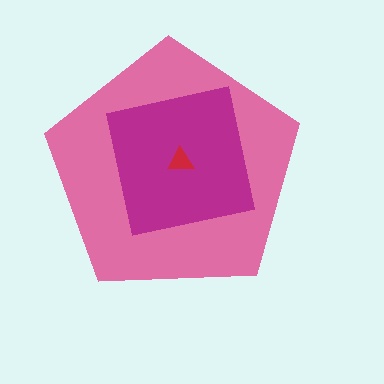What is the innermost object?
The red triangle.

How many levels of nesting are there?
3.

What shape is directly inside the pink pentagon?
The magenta square.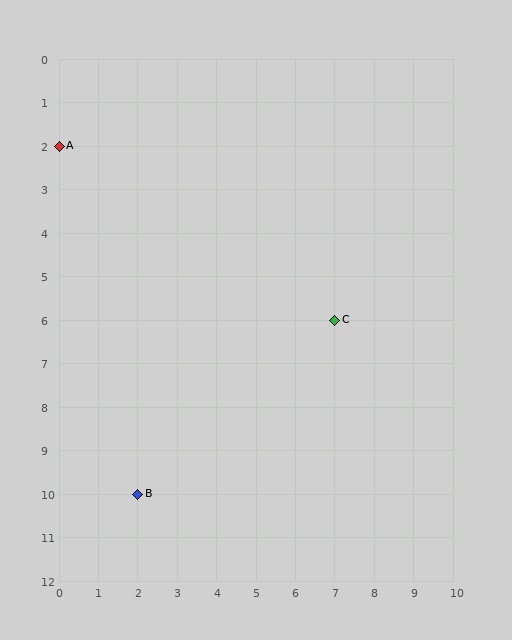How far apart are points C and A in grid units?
Points C and A are 7 columns and 4 rows apart (about 8.1 grid units diagonally).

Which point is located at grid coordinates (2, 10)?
Point B is at (2, 10).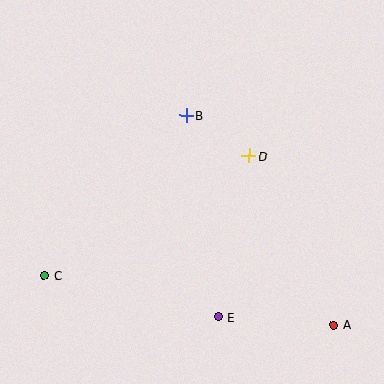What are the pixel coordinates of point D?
Point D is at (249, 156).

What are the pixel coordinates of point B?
Point B is at (186, 115).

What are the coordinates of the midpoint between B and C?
The midpoint between B and C is at (115, 196).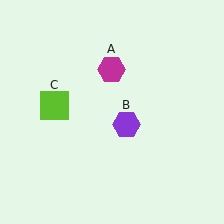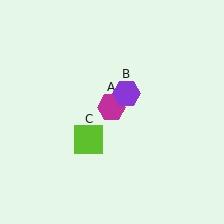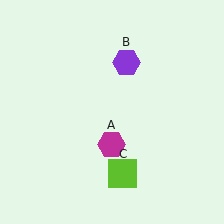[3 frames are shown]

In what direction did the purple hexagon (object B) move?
The purple hexagon (object B) moved up.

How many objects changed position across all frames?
3 objects changed position: magenta hexagon (object A), purple hexagon (object B), lime square (object C).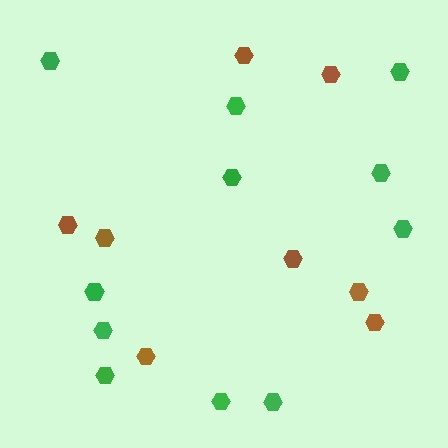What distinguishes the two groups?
There are 2 groups: one group of green hexagons (11) and one group of brown hexagons (8).